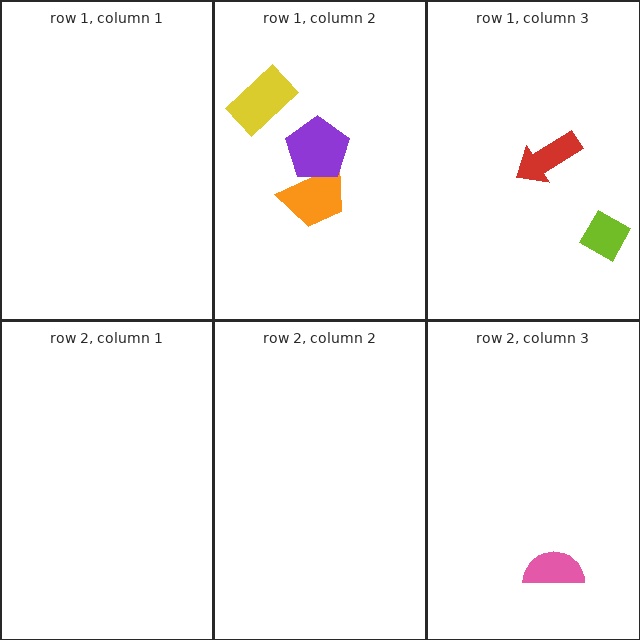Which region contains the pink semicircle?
The row 2, column 3 region.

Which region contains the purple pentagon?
The row 1, column 2 region.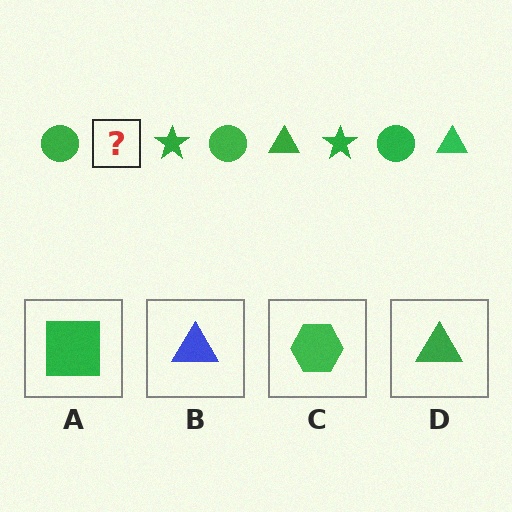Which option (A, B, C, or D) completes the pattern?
D.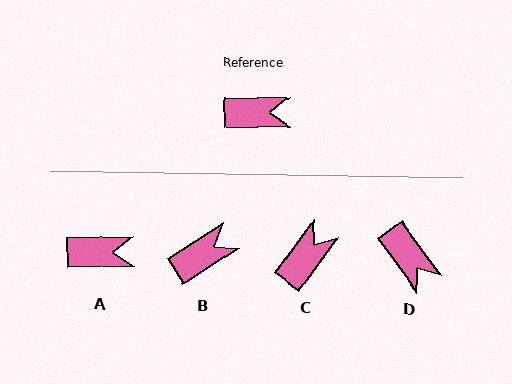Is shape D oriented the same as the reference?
No, it is off by about 55 degrees.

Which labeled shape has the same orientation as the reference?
A.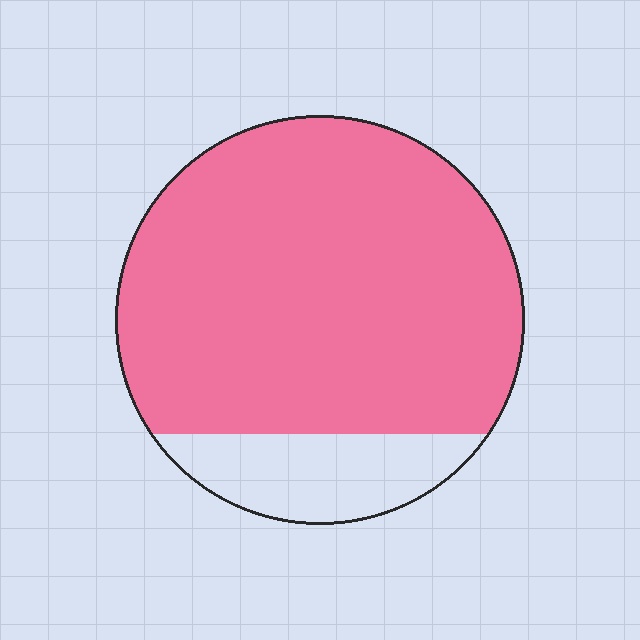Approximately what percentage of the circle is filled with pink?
Approximately 85%.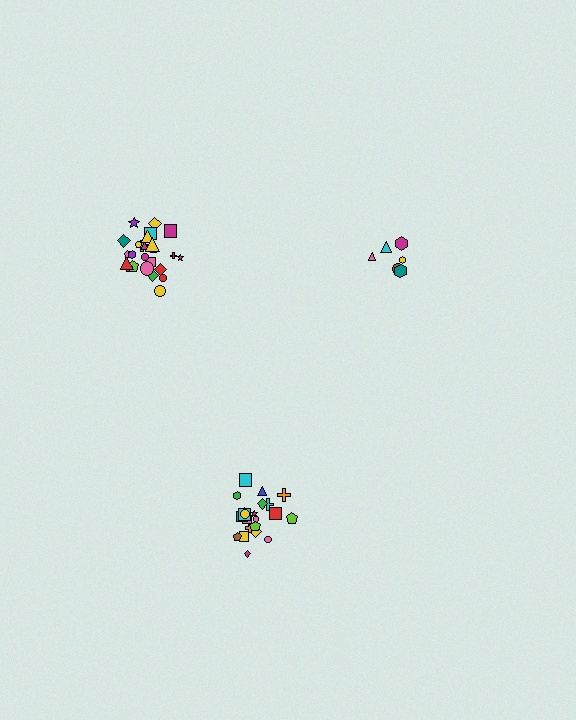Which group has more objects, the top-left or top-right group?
The top-left group.